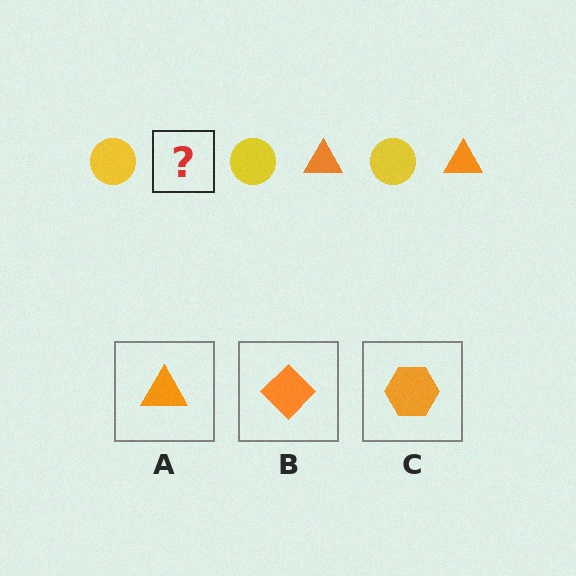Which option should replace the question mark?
Option A.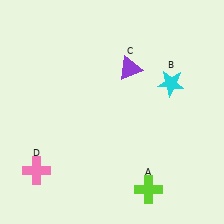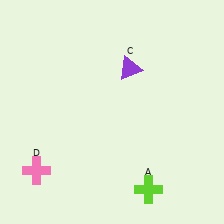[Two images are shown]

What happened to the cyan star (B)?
The cyan star (B) was removed in Image 2. It was in the top-right area of Image 1.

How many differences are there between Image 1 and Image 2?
There is 1 difference between the two images.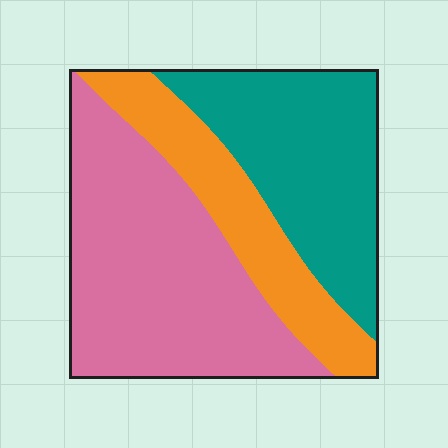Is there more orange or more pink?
Pink.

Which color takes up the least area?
Orange, at roughly 20%.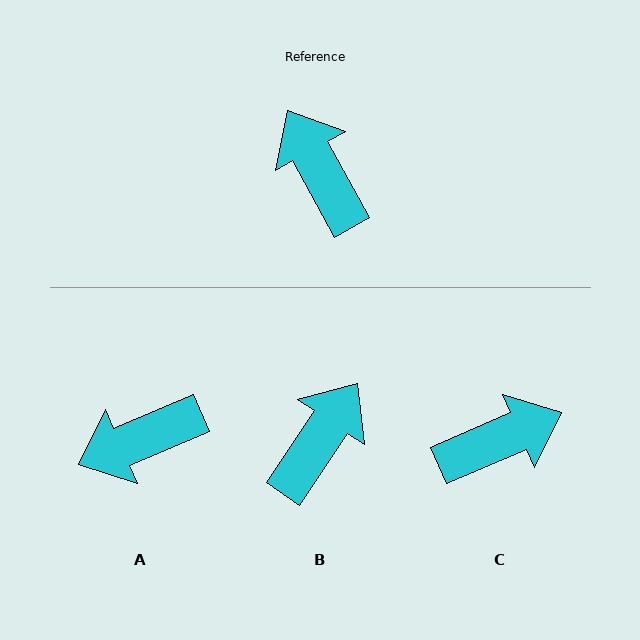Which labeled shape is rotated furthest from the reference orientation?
C, about 95 degrees away.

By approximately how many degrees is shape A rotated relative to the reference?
Approximately 84 degrees counter-clockwise.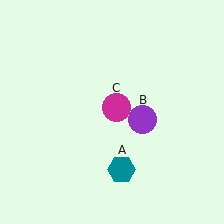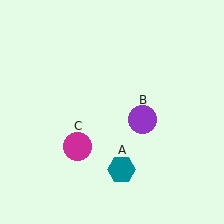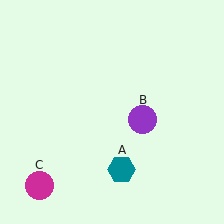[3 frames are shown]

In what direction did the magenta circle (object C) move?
The magenta circle (object C) moved down and to the left.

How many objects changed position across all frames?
1 object changed position: magenta circle (object C).